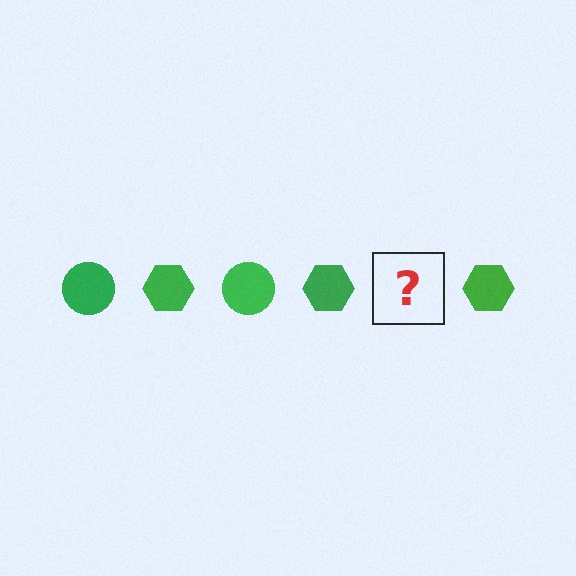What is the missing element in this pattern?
The missing element is a green circle.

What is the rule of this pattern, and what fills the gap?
The rule is that the pattern cycles through circle, hexagon shapes in green. The gap should be filled with a green circle.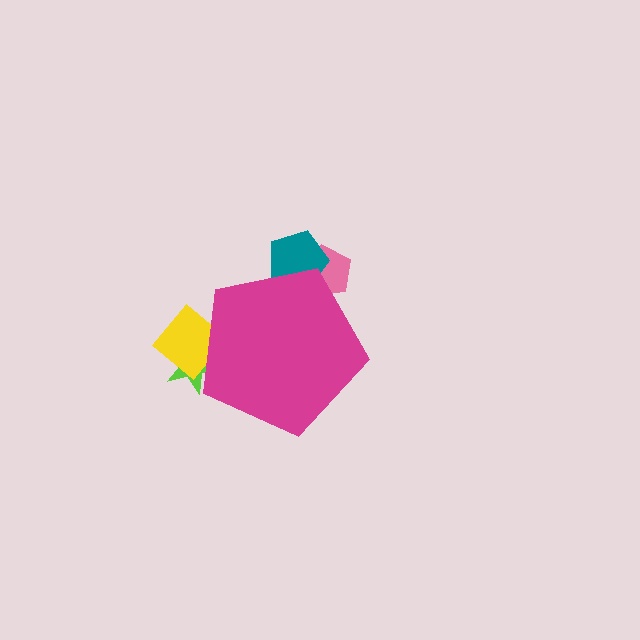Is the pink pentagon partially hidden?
Yes, the pink pentagon is partially hidden behind the magenta pentagon.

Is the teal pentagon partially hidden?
Yes, the teal pentagon is partially hidden behind the magenta pentagon.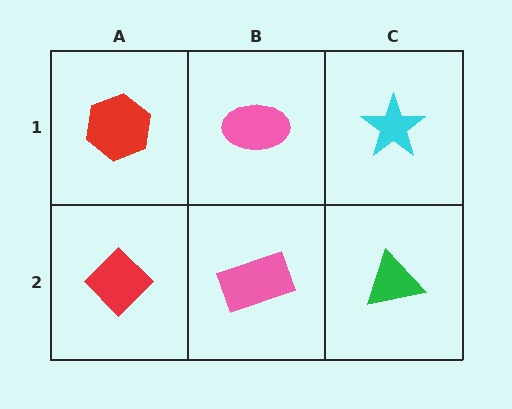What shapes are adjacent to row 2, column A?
A red hexagon (row 1, column A), a pink rectangle (row 2, column B).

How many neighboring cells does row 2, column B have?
3.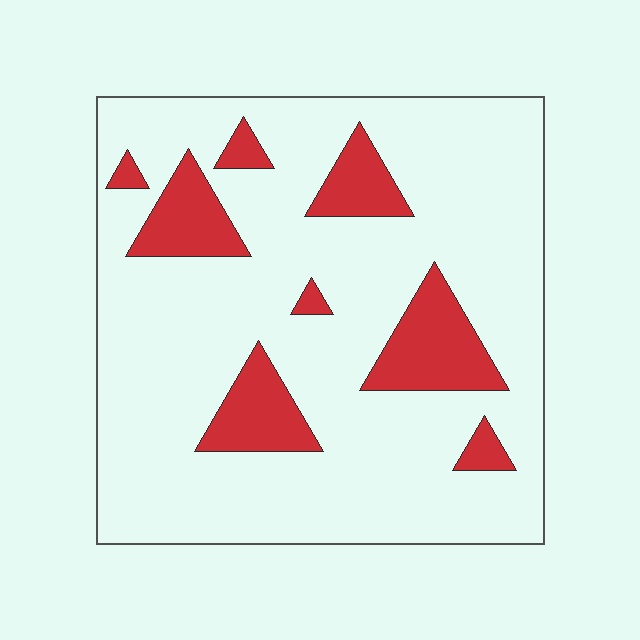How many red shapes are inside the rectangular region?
8.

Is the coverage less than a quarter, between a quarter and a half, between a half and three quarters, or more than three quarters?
Less than a quarter.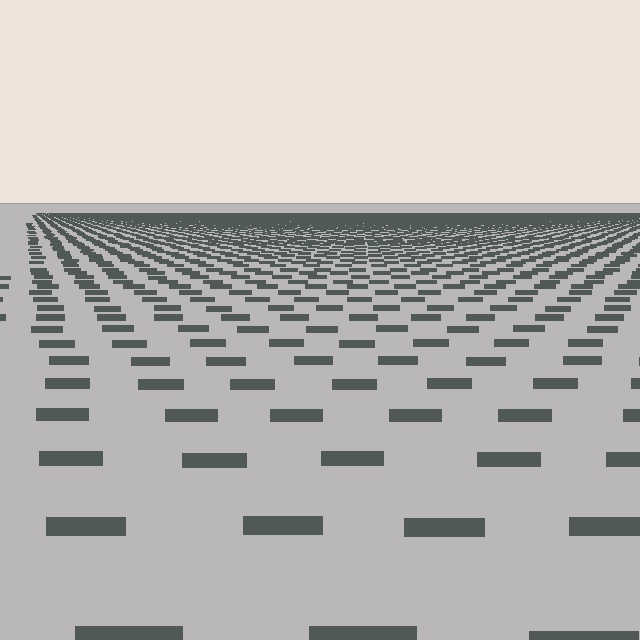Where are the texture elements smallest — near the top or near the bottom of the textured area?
Near the top.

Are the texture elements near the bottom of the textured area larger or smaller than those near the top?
Larger. Near the bottom, elements are closer to the viewer and appear at a bigger on-screen size.